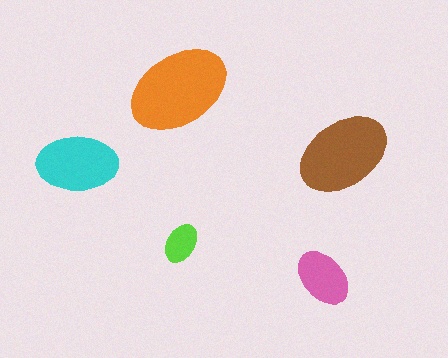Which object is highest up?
The orange ellipse is topmost.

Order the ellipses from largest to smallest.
the orange one, the brown one, the cyan one, the pink one, the lime one.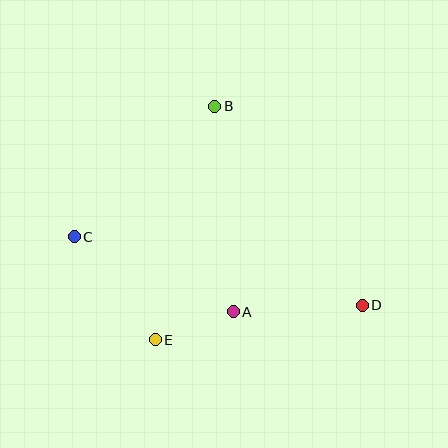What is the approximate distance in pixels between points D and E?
The distance between D and E is approximately 210 pixels.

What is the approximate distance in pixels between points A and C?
The distance between A and C is approximately 176 pixels.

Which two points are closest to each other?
Points A and E are closest to each other.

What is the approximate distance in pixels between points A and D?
The distance between A and D is approximately 129 pixels.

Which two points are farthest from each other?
Points C and D are farthest from each other.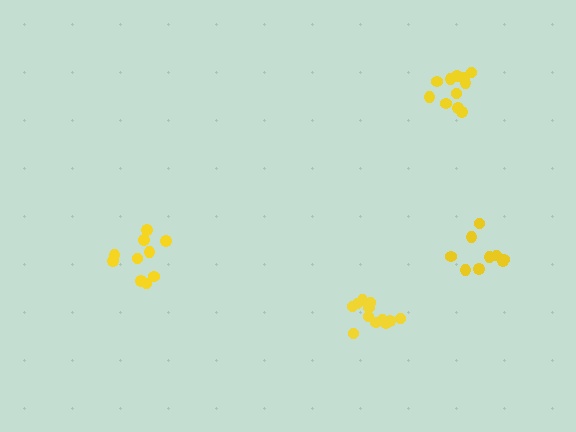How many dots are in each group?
Group 1: 12 dots, Group 2: 12 dots, Group 3: 9 dots, Group 4: 10 dots (43 total).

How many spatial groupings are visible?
There are 4 spatial groupings.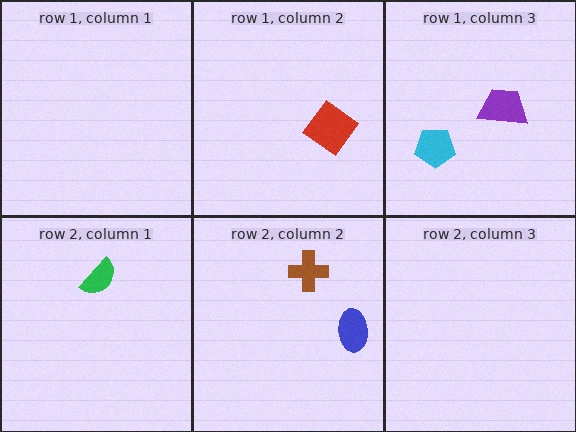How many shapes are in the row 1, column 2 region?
1.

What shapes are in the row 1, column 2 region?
The red diamond.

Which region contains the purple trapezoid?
The row 1, column 3 region.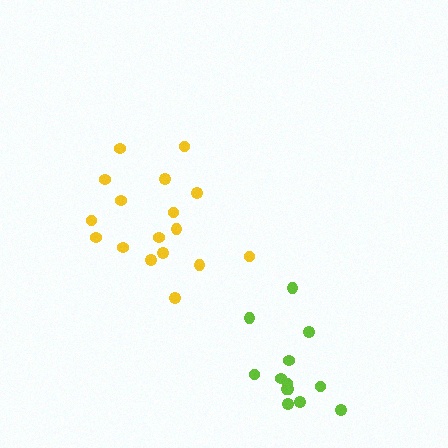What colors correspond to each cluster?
The clusters are colored: yellow, lime.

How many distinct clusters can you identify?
There are 2 distinct clusters.